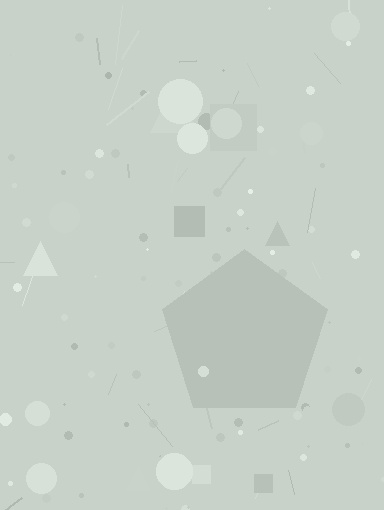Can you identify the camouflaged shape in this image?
The camouflaged shape is a pentagon.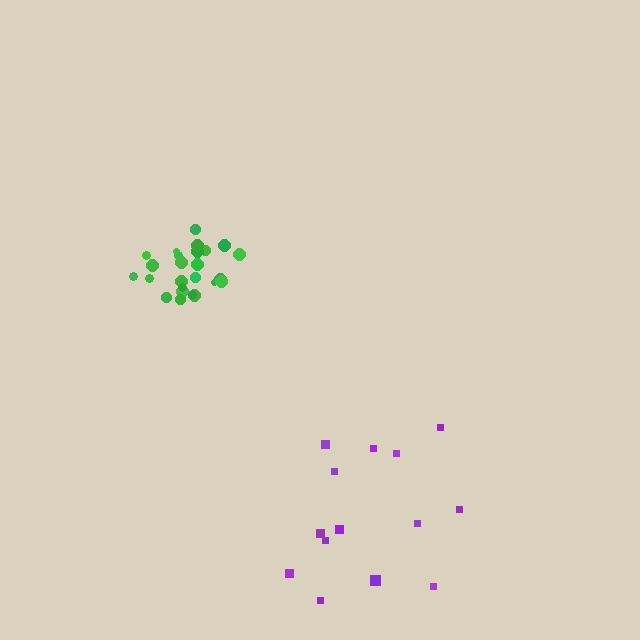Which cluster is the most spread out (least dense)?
Purple.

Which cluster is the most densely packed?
Green.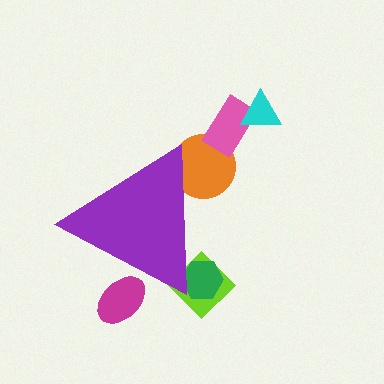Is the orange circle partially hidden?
Yes, the orange circle is partially hidden behind the purple triangle.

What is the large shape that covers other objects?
A purple triangle.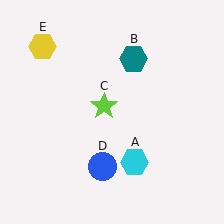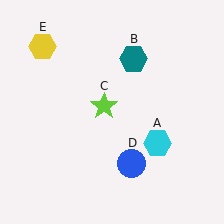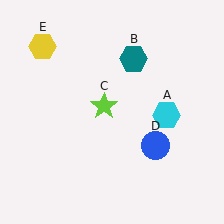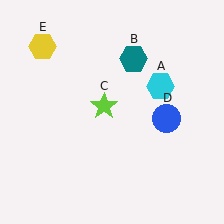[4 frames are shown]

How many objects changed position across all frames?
2 objects changed position: cyan hexagon (object A), blue circle (object D).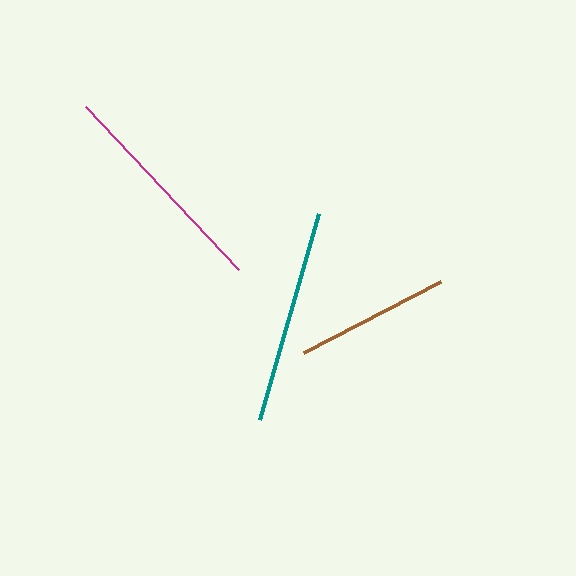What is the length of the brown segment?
The brown segment is approximately 155 pixels long.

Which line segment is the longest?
The magenta line is the longest at approximately 224 pixels.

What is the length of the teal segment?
The teal segment is approximately 215 pixels long.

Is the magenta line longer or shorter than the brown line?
The magenta line is longer than the brown line.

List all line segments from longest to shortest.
From longest to shortest: magenta, teal, brown.